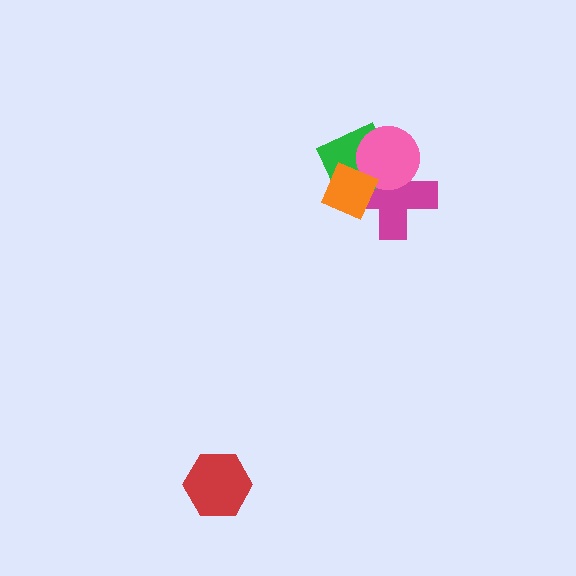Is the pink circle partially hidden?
Yes, it is partially covered by another shape.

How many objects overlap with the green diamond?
3 objects overlap with the green diamond.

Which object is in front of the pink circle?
The orange diamond is in front of the pink circle.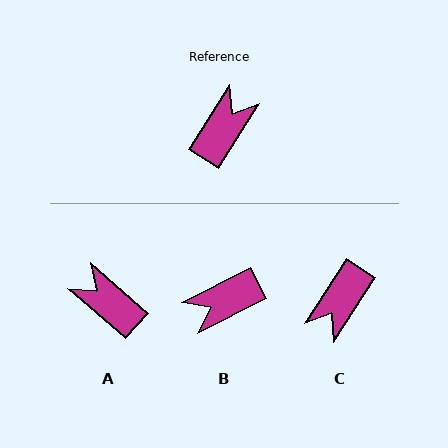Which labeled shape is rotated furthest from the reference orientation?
C, about 179 degrees away.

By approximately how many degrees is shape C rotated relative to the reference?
Approximately 179 degrees counter-clockwise.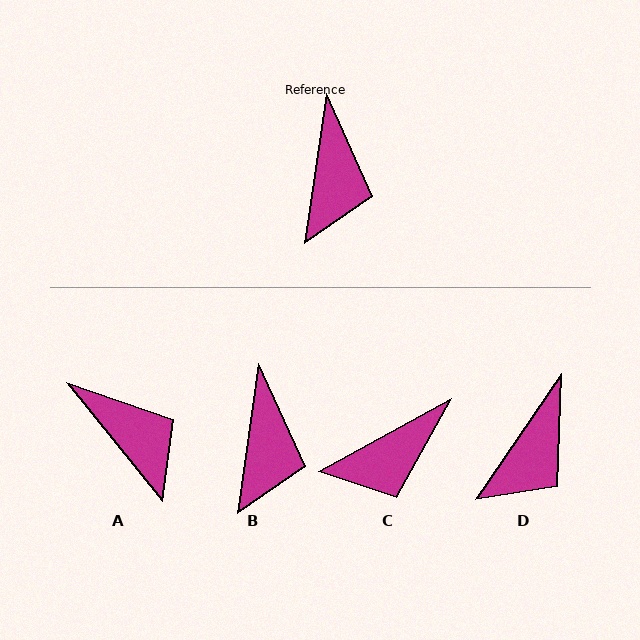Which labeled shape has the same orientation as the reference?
B.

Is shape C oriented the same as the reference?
No, it is off by about 53 degrees.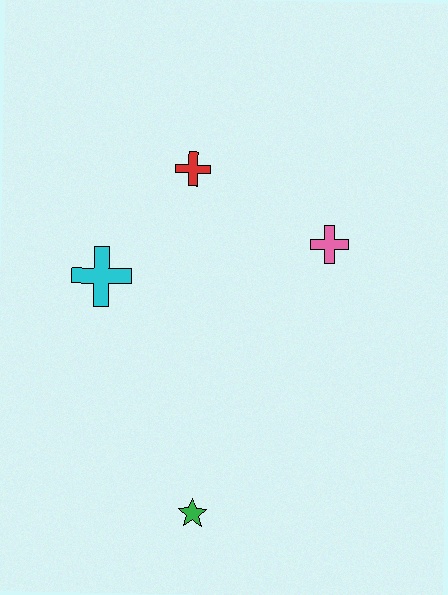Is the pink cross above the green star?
Yes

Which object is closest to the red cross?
The cyan cross is closest to the red cross.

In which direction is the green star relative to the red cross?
The green star is below the red cross.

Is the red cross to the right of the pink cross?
No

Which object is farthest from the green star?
The red cross is farthest from the green star.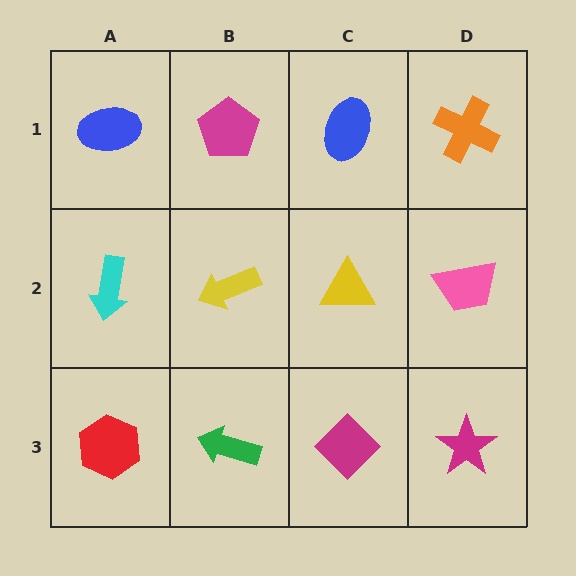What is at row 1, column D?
An orange cross.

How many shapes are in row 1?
4 shapes.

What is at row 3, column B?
A green arrow.